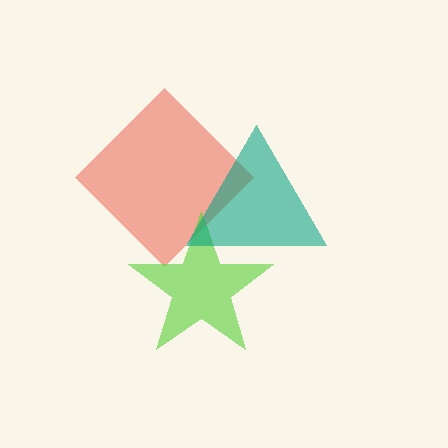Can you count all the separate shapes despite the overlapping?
Yes, there are 3 separate shapes.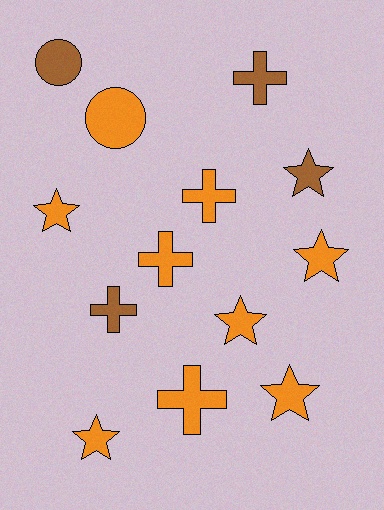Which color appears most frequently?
Orange, with 9 objects.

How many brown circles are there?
There is 1 brown circle.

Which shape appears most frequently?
Star, with 6 objects.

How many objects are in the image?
There are 13 objects.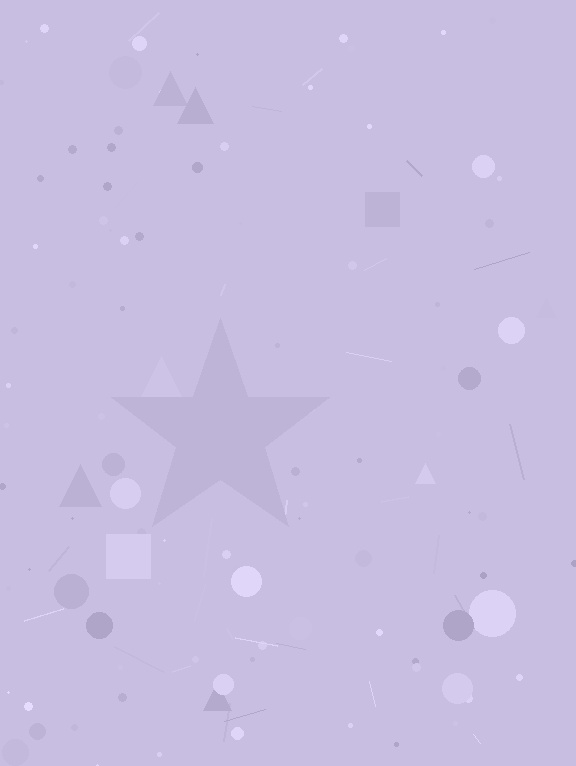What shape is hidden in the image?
A star is hidden in the image.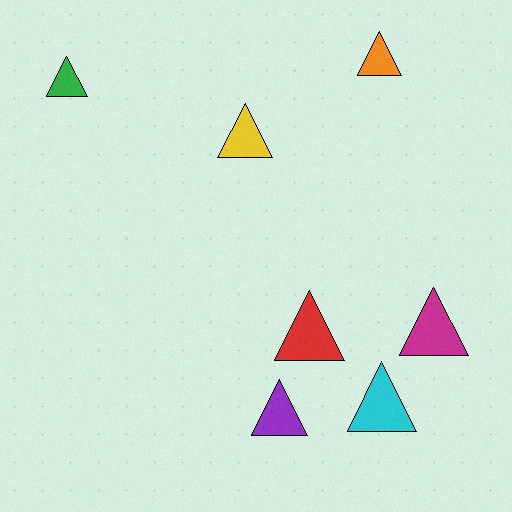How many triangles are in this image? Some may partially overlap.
There are 7 triangles.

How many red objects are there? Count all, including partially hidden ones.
There is 1 red object.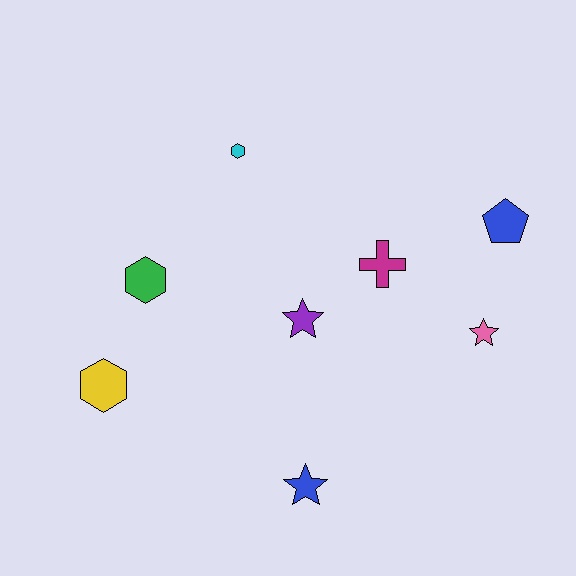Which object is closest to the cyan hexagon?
The green hexagon is closest to the cyan hexagon.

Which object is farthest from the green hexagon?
The blue pentagon is farthest from the green hexagon.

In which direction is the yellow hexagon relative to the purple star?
The yellow hexagon is to the left of the purple star.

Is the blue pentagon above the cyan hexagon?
No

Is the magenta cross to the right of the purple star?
Yes